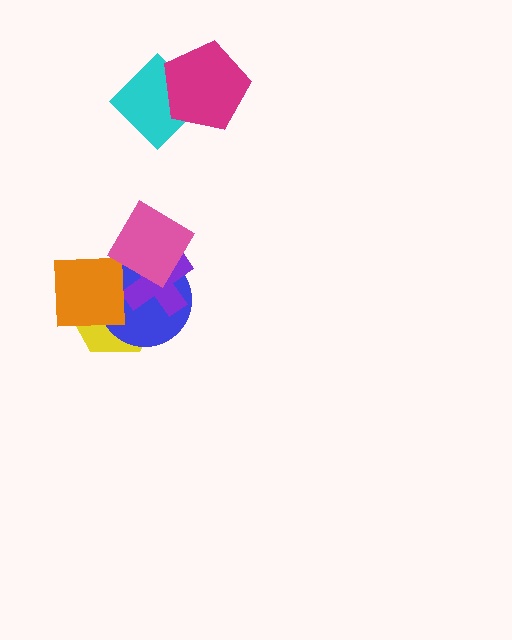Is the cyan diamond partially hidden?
Yes, it is partially covered by another shape.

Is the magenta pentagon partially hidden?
No, no other shape covers it.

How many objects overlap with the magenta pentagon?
1 object overlaps with the magenta pentagon.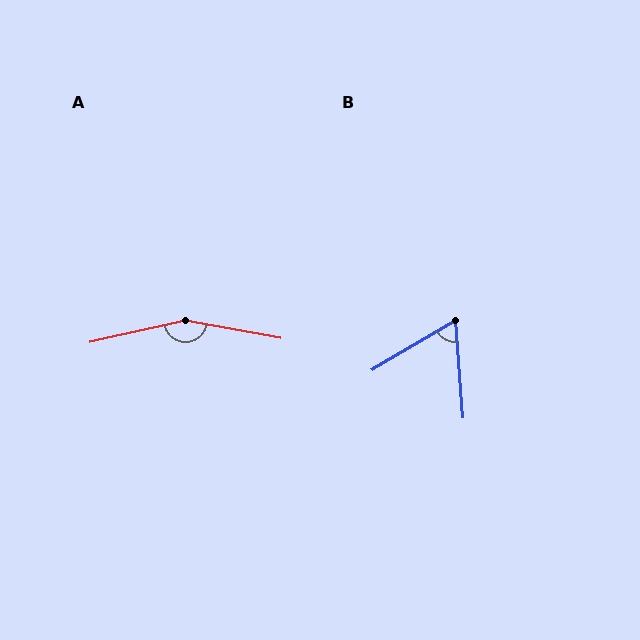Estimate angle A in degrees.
Approximately 157 degrees.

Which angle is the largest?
A, at approximately 157 degrees.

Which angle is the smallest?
B, at approximately 64 degrees.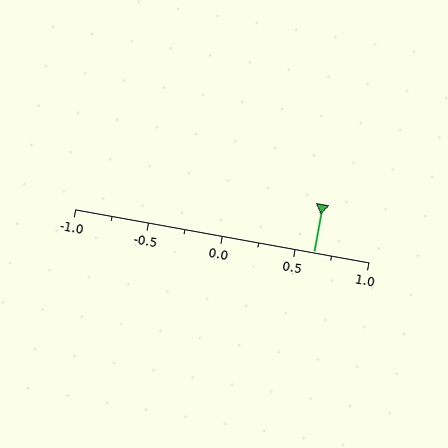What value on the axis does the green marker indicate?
The marker indicates approximately 0.62.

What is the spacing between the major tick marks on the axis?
The major ticks are spaced 0.5 apart.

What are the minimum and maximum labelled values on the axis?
The axis runs from -1.0 to 1.0.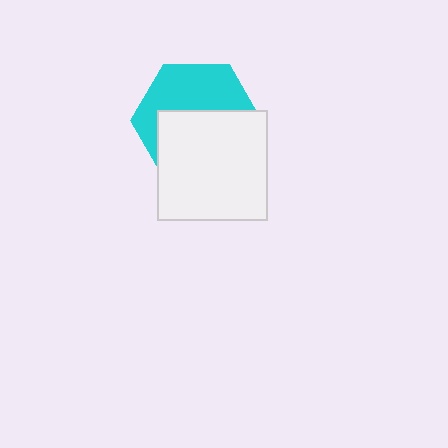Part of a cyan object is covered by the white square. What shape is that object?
It is a hexagon.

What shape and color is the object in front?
The object in front is a white square.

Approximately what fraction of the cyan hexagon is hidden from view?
Roughly 54% of the cyan hexagon is hidden behind the white square.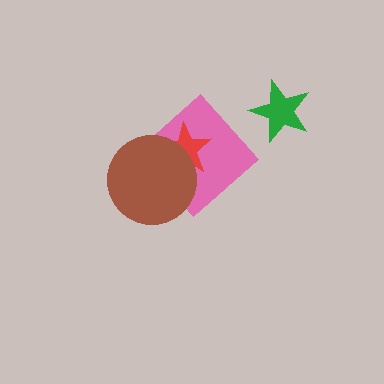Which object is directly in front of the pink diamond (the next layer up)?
The red star is directly in front of the pink diamond.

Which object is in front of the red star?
The brown circle is in front of the red star.